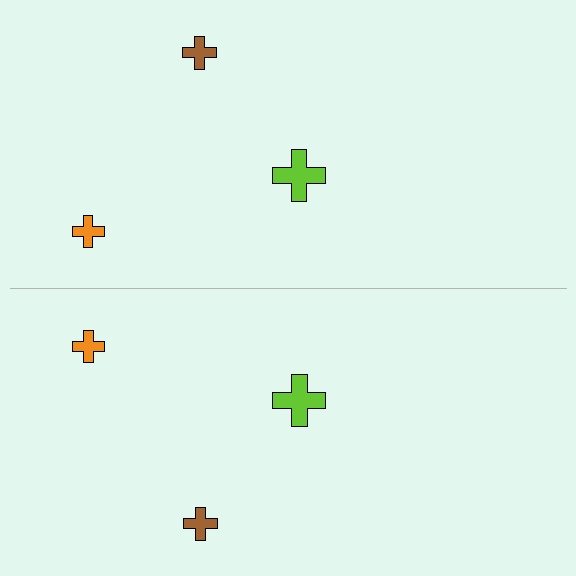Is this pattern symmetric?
Yes, this pattern has bilateral (reflection) symmetry.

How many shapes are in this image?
There are 6 shapes in this image.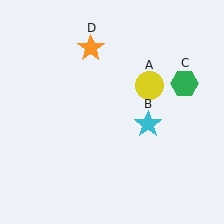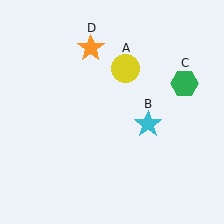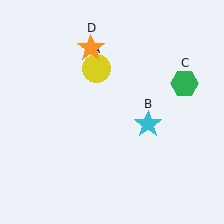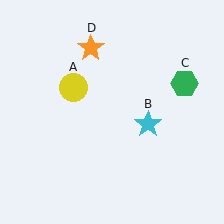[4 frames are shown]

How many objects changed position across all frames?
1 object changed position: yellow circle (object A).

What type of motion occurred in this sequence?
The yellow circle (object A) rotated counterclockwise around the center of the scene.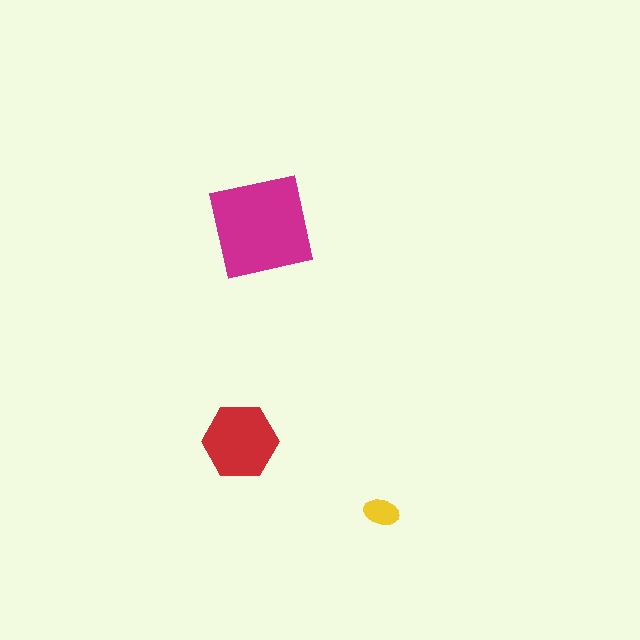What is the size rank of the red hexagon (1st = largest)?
2nd.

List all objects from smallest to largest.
The yellow ellipse, the red hexagon, the magenta square.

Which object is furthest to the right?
The yellow ellipse is rightmost.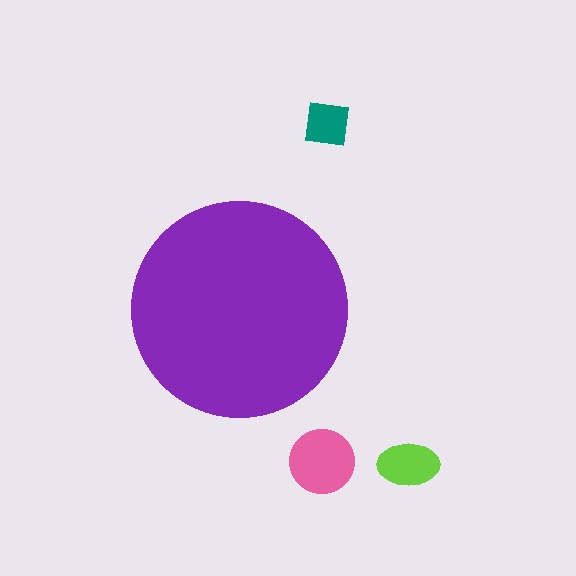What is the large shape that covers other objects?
A purple circle.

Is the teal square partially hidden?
No, the teal square is fully visible.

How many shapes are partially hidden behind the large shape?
0 shapes are partially hidden.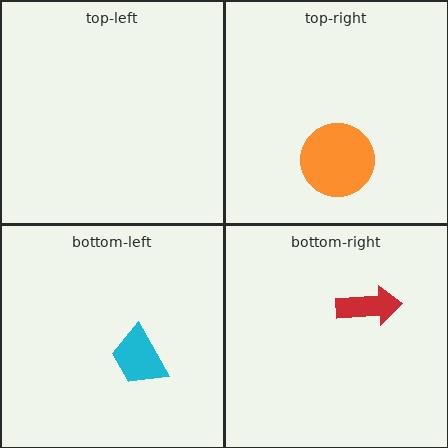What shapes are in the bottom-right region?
The red arrow.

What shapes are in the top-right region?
The orange circle.